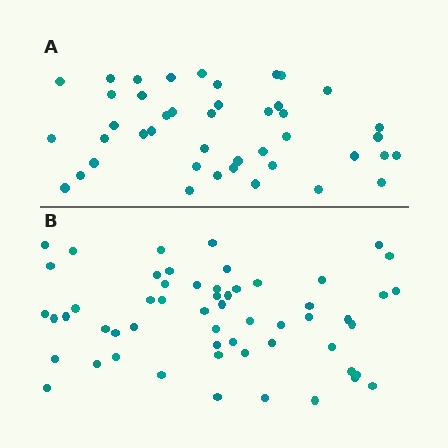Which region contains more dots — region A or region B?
Region B (the bottom region) has more dots.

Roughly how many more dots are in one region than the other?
Region B has approximately 15 more dots than region A.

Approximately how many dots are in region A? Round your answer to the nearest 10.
About 40 dots. (The exact count is 43, which rounds to 40.)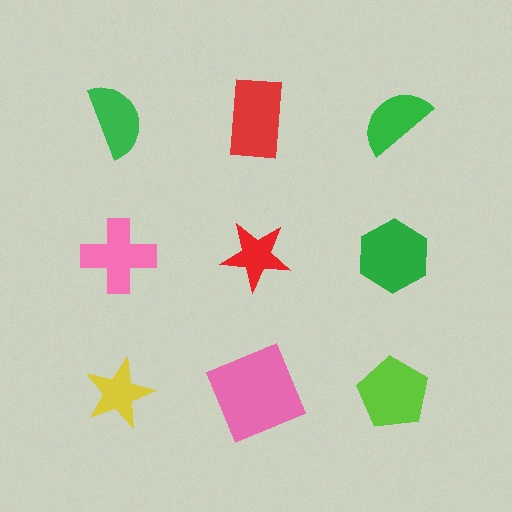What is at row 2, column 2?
A red star.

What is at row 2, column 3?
A green hexagon.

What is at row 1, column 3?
A green semicircle.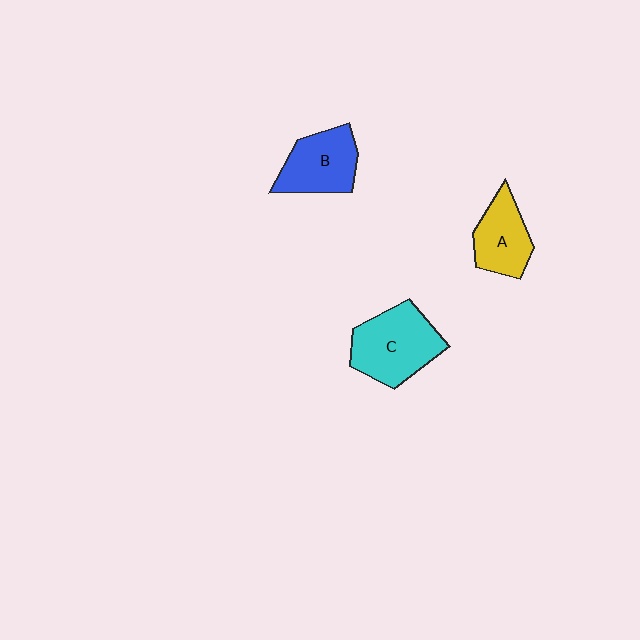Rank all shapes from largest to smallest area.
From largest to smallest: C (cyan), B (blue), A (yellow).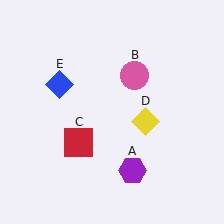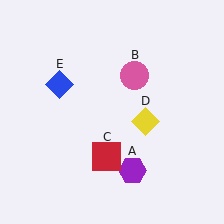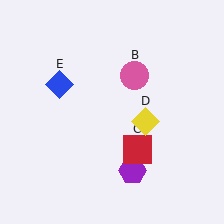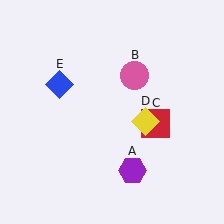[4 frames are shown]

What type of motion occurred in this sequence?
The red square (object C) rotated counterclockwise around the center of the scene.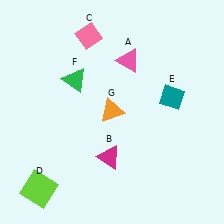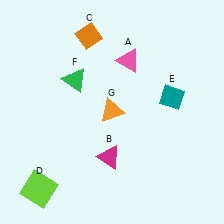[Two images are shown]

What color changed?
The diamond (C) changed from pink in Image 1 to orange in Image 2.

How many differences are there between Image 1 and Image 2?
There is 1 difference between the two images.